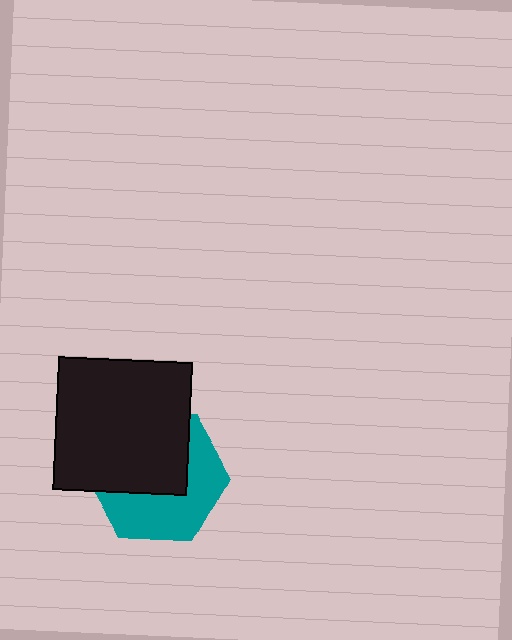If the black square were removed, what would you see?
You would see the complete teal hexagon.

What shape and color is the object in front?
The object in front is a black square.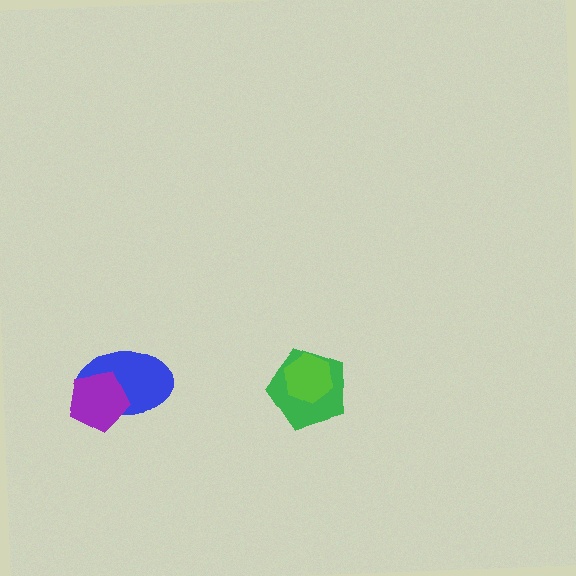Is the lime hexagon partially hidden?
No, no other shape covers it.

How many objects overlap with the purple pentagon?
1 object overlaps with the purple pentagon.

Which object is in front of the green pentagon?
The lime hexagon is in front of the green pentagon.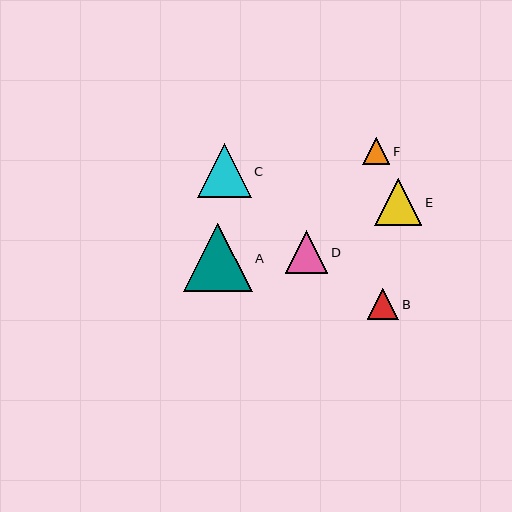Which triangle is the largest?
Triangle A is the largest with a size of approximately 69 pixels.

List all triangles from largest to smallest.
From largest to smallest: A, C, E, D, B, F.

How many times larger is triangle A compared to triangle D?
Triangle A is approximately 1.6 times the size of triangle D.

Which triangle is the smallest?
Triangle F is the smallest with a size of approximately 27 pixels.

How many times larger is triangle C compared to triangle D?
Triangle C is approximately 1.3 times the size of triangle D.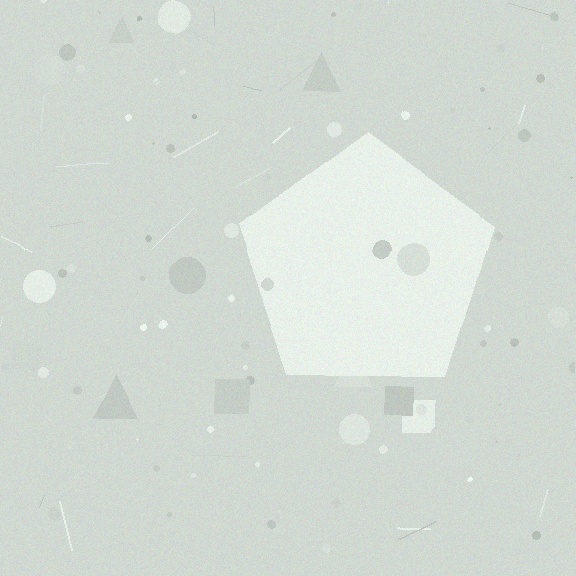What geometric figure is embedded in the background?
A pentagon is embedded in the background.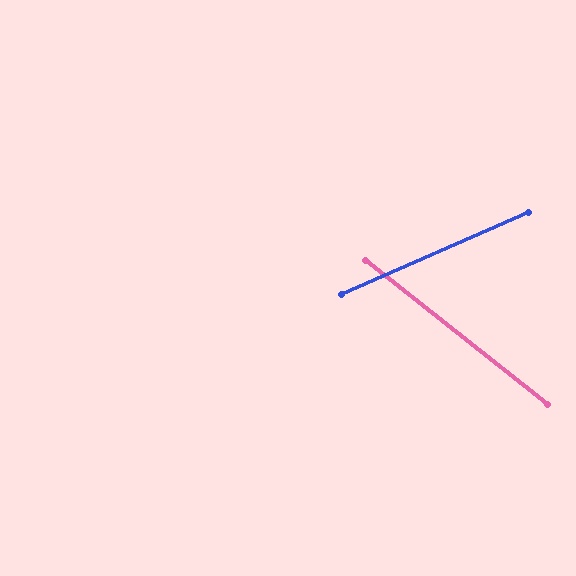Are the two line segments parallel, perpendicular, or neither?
Neither parallel nor perpendicular — they differ by about 62°.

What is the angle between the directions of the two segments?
Approximately 62 degrees.